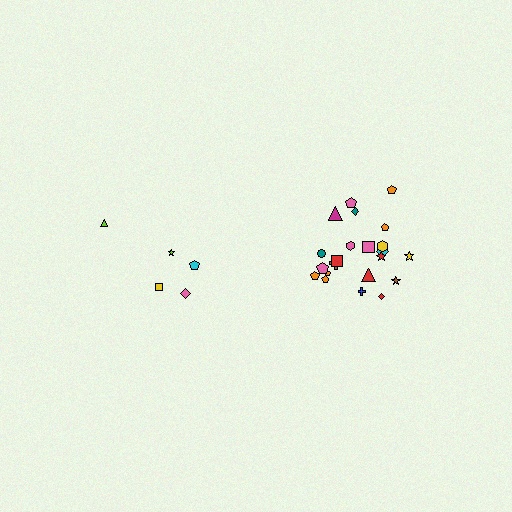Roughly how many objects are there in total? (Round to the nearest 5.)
Roughly 25 objects in total.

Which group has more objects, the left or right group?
The right group.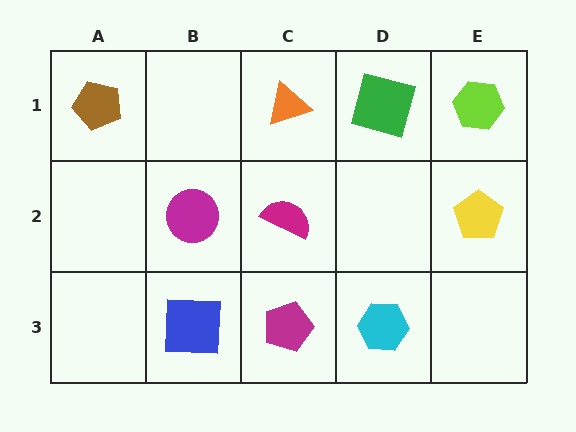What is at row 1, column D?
A green square.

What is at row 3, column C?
A magenta pentagon.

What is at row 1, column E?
A lime hexagon.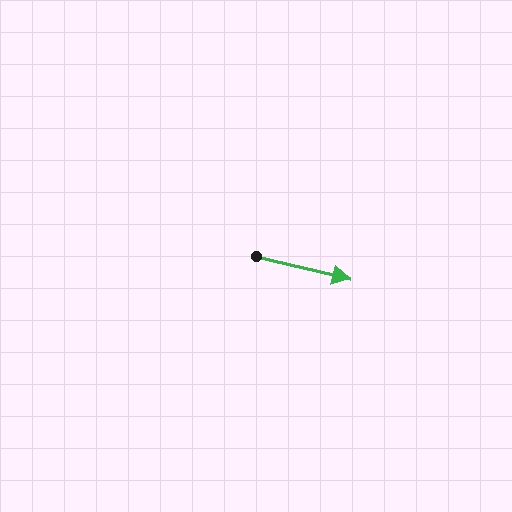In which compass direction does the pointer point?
East.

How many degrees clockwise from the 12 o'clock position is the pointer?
Approximately 104 degrees.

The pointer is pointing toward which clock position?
Roughly 3 o'clock.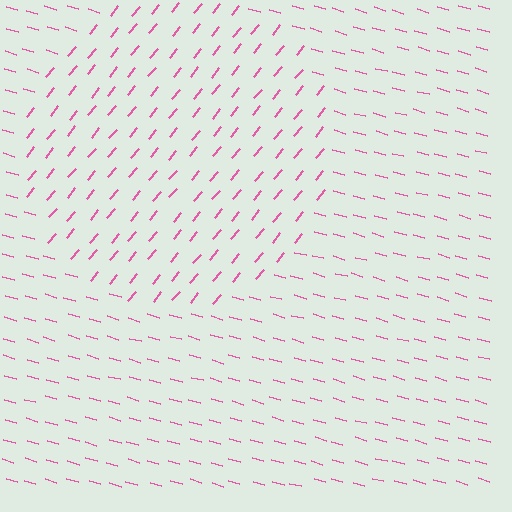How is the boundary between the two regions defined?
The boundary is defined purely by a change in line orientation (approximately 66 degrees difference). All lines are the same color and thickness.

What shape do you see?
I see a circle.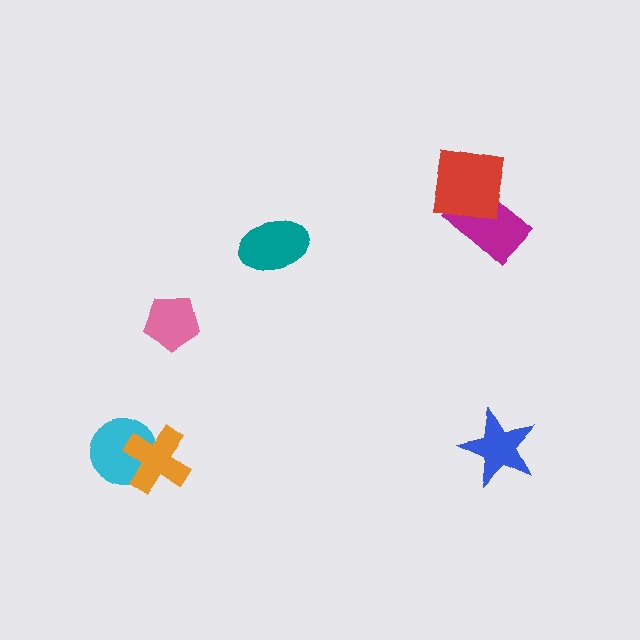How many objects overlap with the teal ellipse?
0 objects overlap with the teal ellipse.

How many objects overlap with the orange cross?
1 object overlaps with the orange cross.